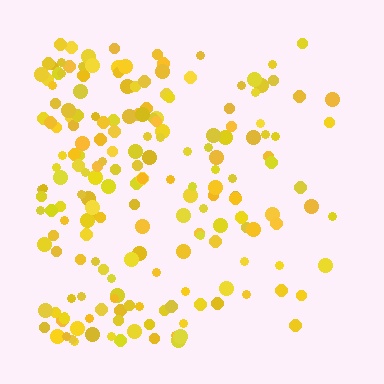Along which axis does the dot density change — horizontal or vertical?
Horizontal.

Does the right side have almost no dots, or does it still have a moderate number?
Still a moderate number, just noticeably fewer than the left.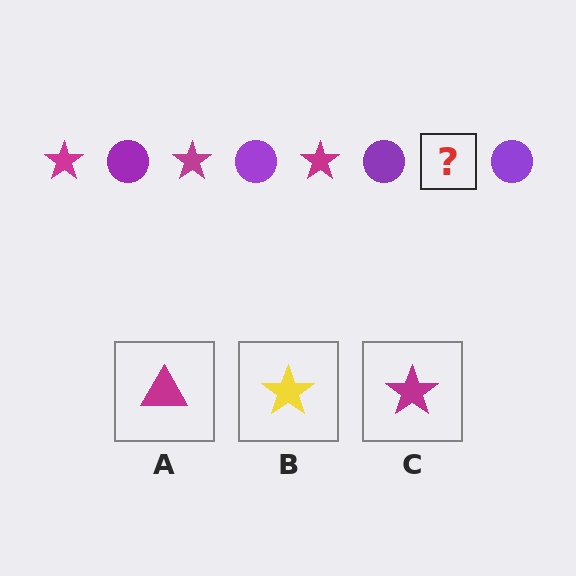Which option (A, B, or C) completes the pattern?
C.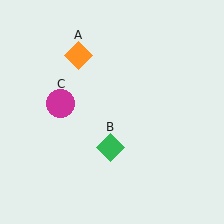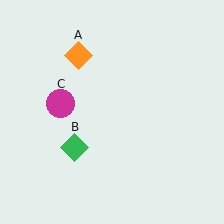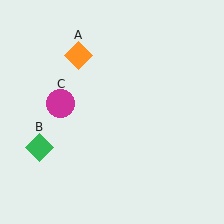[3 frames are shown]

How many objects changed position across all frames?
1 object changed position: green diamond (object B).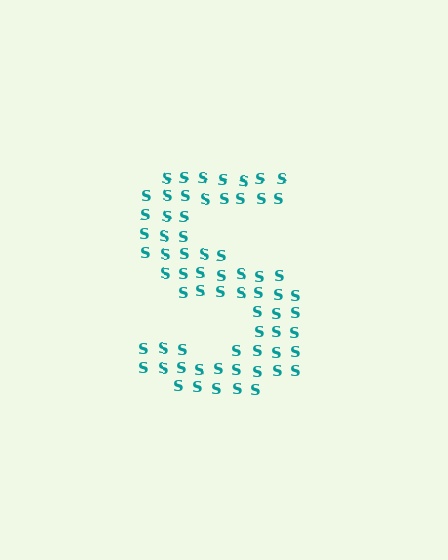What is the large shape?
The large shape is the letter S.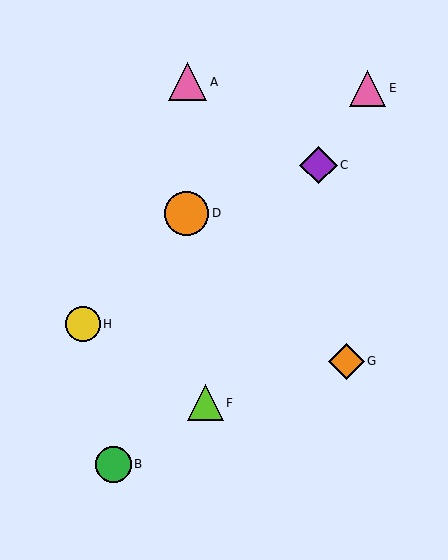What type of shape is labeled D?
Shape D is an orange circle.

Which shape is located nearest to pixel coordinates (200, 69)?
The pink triangle (labeled A) at (187, 82) is nearest to that location.